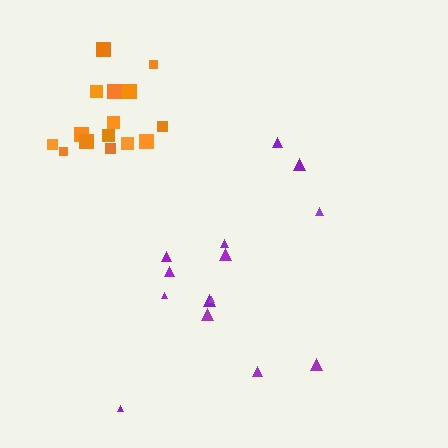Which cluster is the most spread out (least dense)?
Purple.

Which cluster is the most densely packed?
Orange.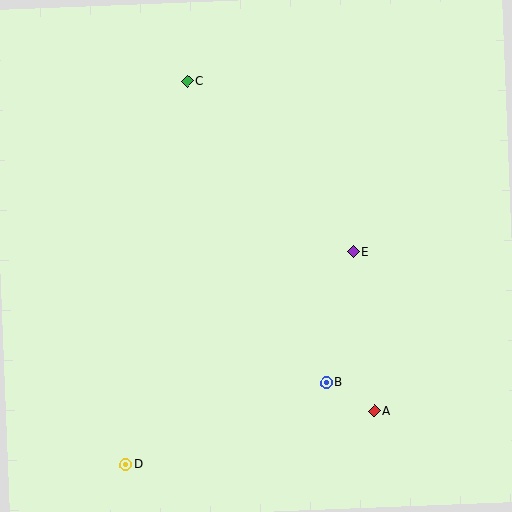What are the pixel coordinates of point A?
Point A is at (374, 411).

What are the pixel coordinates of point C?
Point C is at (187, 81).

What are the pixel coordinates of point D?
Point D is at (126, 464).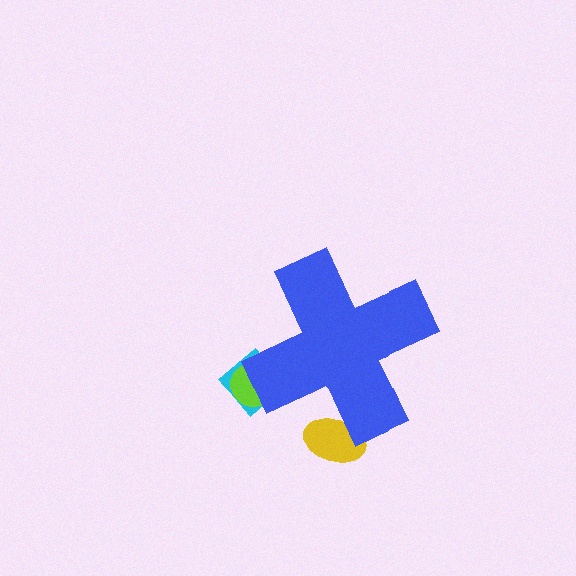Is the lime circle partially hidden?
Yes, the lime circle is partially hidden behind the blue cross.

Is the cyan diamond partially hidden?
Yes, the cyan diamond is partially hidden behind the blue cross.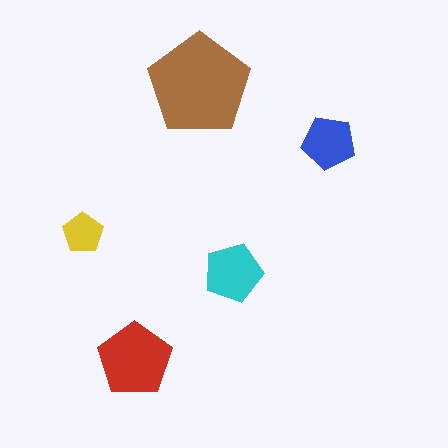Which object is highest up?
The brown pentagon is topmost.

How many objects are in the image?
There are 5 objects in the image.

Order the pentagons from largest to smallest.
the brown one, the red one, the cyan one, the blue one, the yellow one.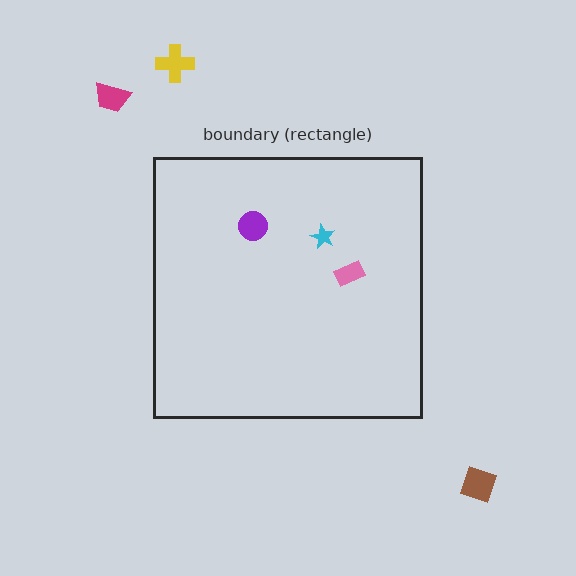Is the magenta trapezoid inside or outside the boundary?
Outside.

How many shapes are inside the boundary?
3 inside, 3 outside.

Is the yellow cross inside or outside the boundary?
Outside.